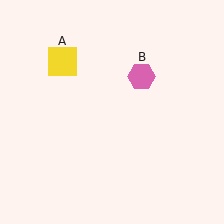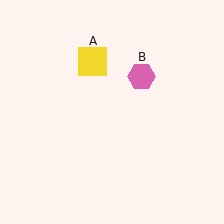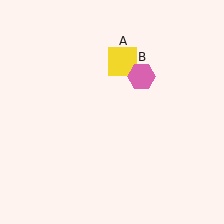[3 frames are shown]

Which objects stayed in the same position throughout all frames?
Pink hexagon (object B) remained stationary.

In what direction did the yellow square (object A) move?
The yellow square (object A) moved right.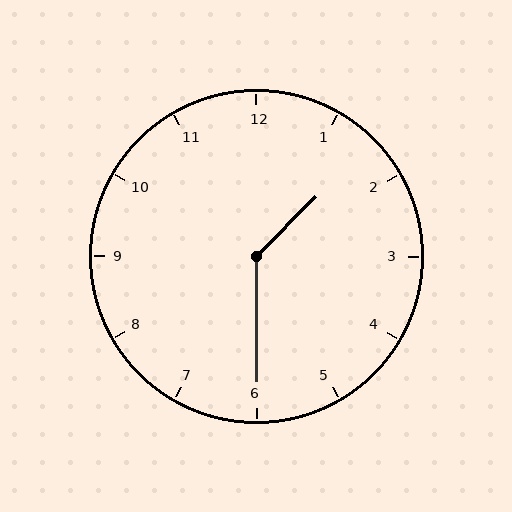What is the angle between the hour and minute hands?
Approximately 135 degrees.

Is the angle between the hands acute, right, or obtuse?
It is obtuse.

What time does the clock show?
1:30.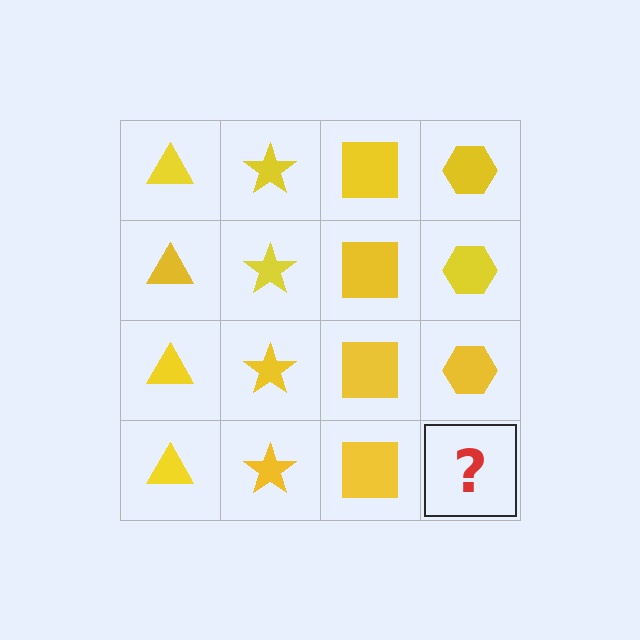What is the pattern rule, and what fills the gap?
The rule is that each column has a consistent shape. The gap should be filled with a yellow hexagon.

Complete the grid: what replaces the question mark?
The question mark should be replaced with a yellow hexagon.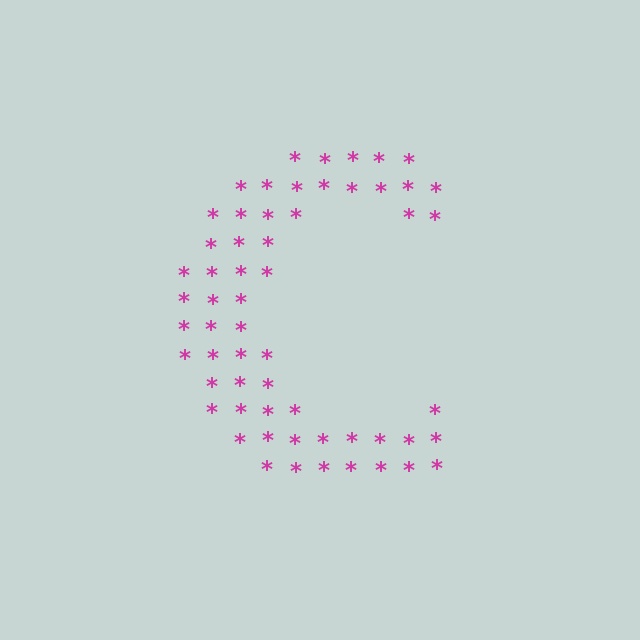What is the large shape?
The large shape is the letter C.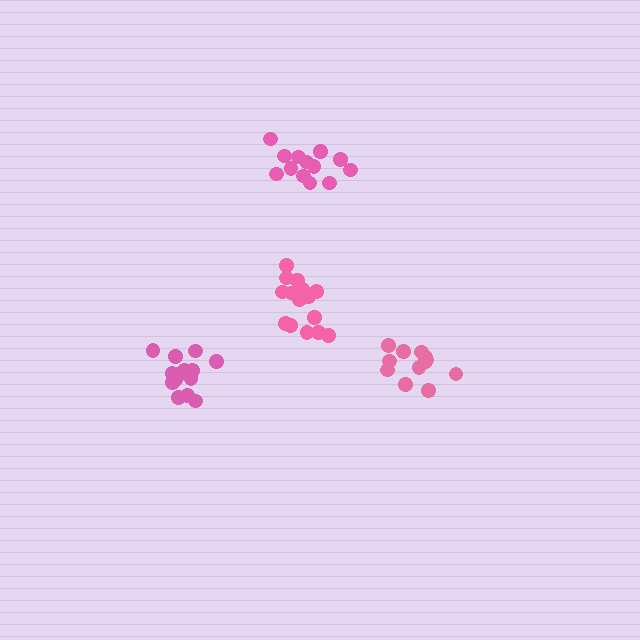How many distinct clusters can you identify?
There are 4 distinct clusters.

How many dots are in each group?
Group 1: 15 dots, Group 2: 14 dots, Group 3: 12 dots, Group 4: 13 dots (54 total).